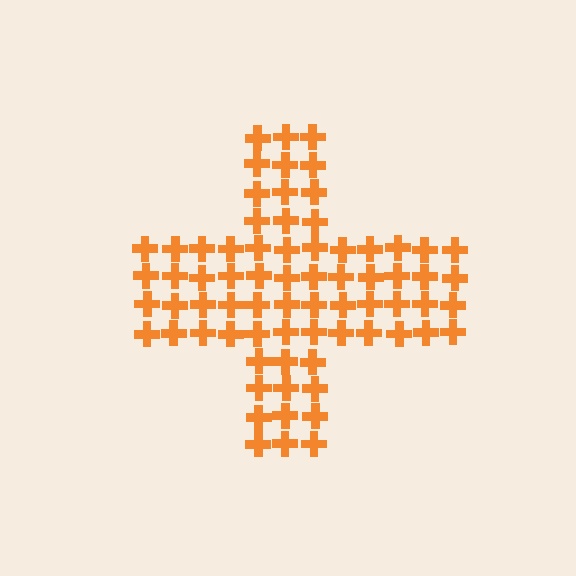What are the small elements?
The small elements are crosses.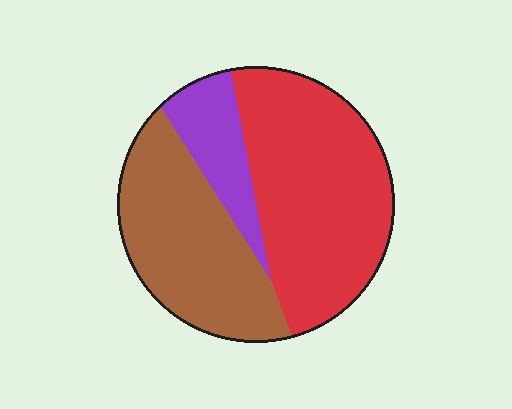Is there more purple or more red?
Red.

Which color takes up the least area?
Purple, at roughly 15%.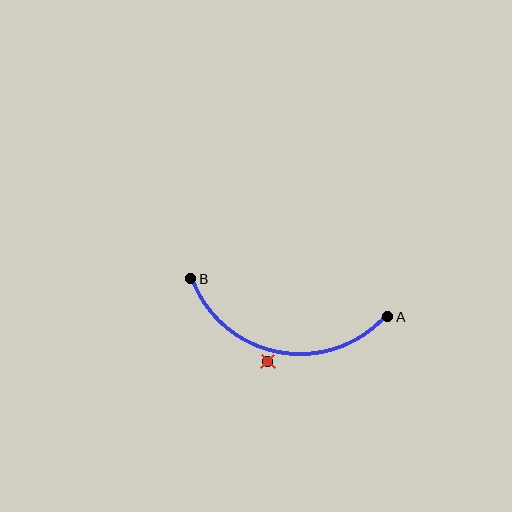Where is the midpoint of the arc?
The arc midpoint is the point on the curve farthest from the straight line joining A and B. It sits below that line.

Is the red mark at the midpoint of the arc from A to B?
No — the red mark does not lie on the arc at all. It sits slightly outside the curve.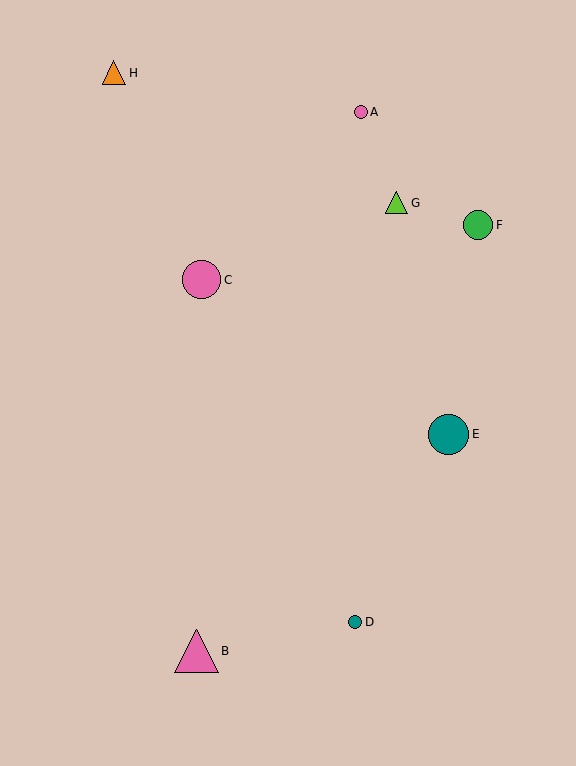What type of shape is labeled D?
Shape D is a teal circle.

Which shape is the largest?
The pink triangle (labeled B) is the largest.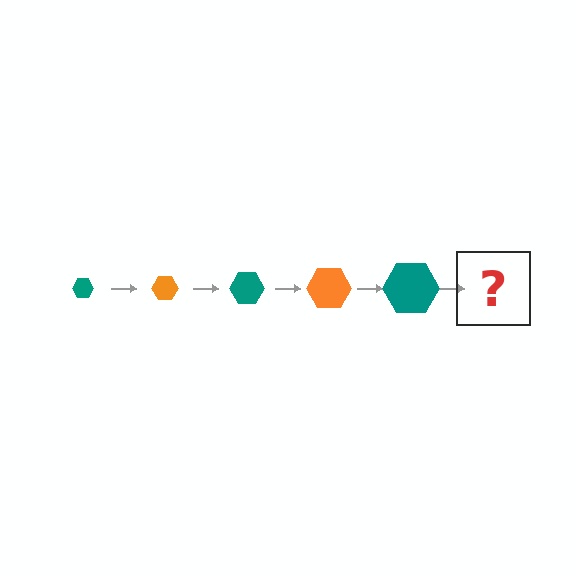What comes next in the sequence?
The next element should be an orange hexagon, larger than the previous one.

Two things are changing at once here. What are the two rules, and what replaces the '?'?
The two rules are that the hexagon grows larger each step and the color cycles through teal and orange. The '?' should be an orange hexagon, larger than the previous one.